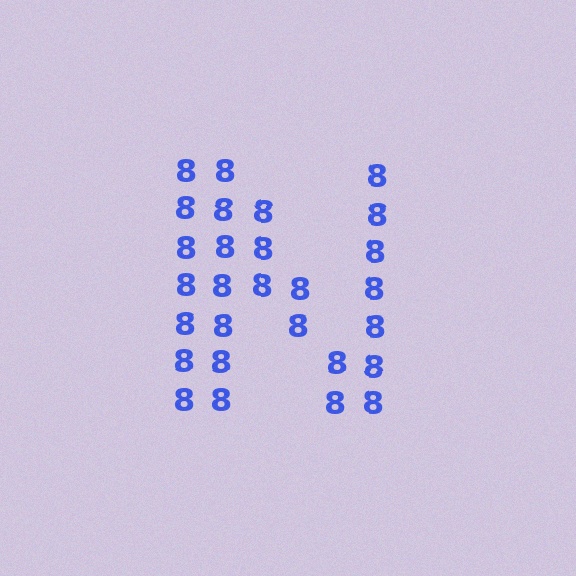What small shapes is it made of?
It is made of small digit 8's.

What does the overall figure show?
The overall figure shows the letter N.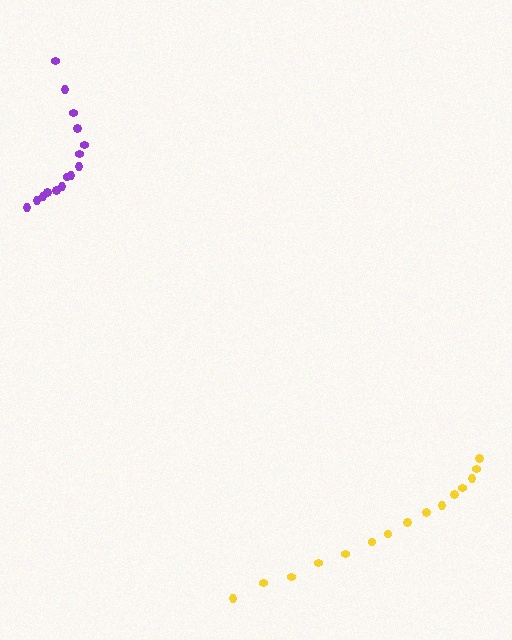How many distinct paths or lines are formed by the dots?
There are 2 distinct paths.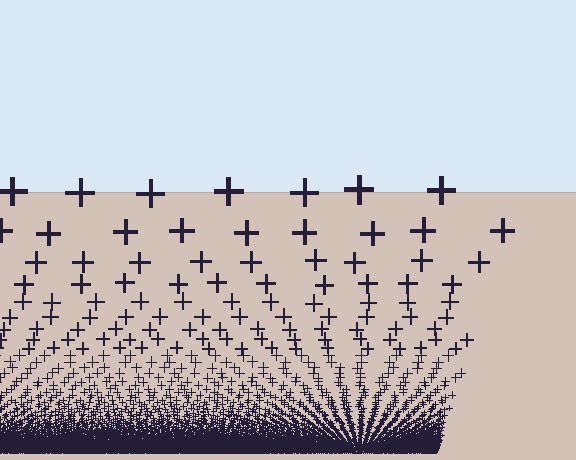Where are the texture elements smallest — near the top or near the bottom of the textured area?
Near the bottom.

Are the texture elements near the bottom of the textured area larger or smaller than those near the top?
Smaller. The gradient is inverted — elements near the bottom are smaller and denser.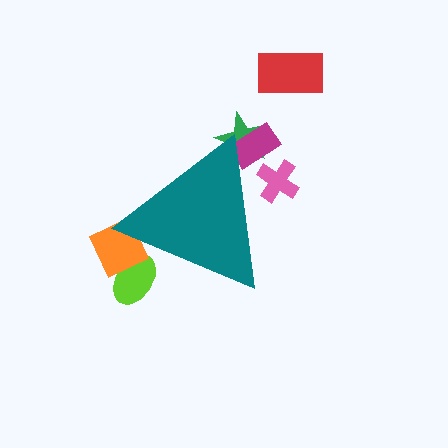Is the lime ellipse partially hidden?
Yes, the lime ellipse is partially hidden behind the teal triangle.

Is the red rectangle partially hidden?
No, the red rectangle is fully visible.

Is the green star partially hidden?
Yes, the green star is partially hidden behind the teal triangle.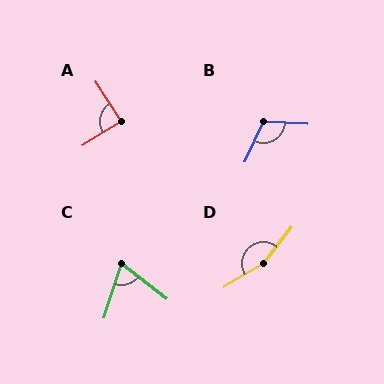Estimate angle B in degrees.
Approximately 112 degrees.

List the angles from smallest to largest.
C (69°), A (90°), B (112°), D (160°).